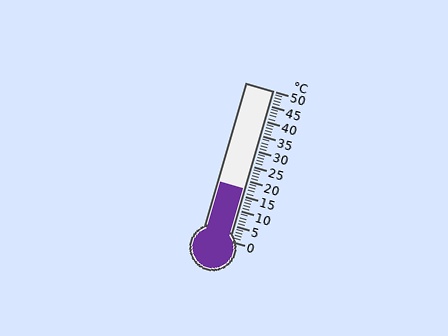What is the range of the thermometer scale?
The thermometer scale ranges from 0°C to 50°C.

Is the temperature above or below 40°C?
The temperature is below 40°C.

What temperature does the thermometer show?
The thermometer shows approximately 17°C.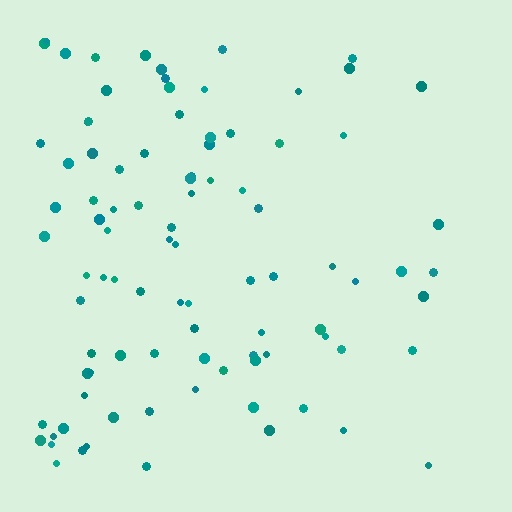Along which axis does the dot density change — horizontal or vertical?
Horizontal.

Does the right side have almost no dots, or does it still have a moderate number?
Still a moderate number, just noticeably fewer than the left.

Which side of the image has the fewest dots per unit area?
The right.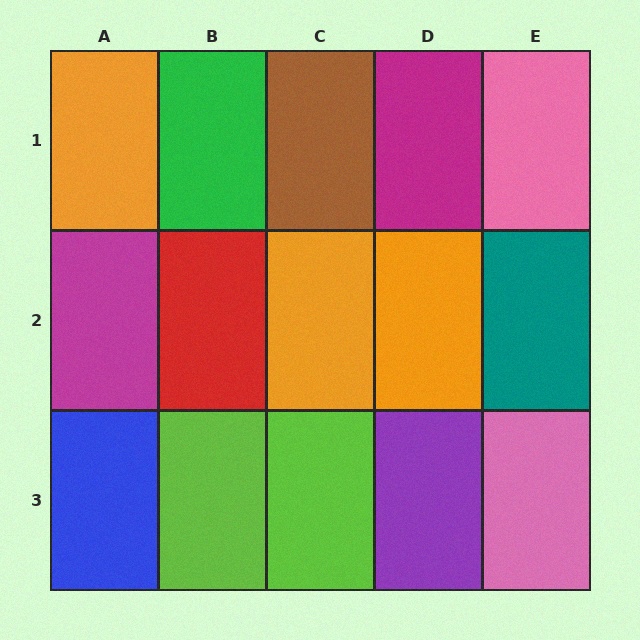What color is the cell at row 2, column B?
Red.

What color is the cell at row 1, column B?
Green.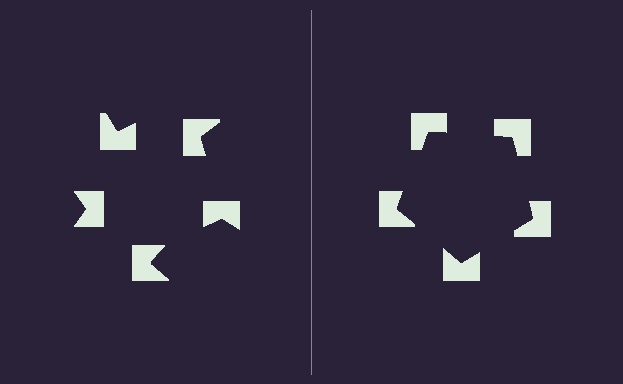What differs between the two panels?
The notched squares are positioned identically on both sides; only the wedge orientations differ. On the right they align to a pentagon; on the left they are misaligned.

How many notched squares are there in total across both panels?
10 — 5 on each side.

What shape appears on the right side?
An illusory pentagon.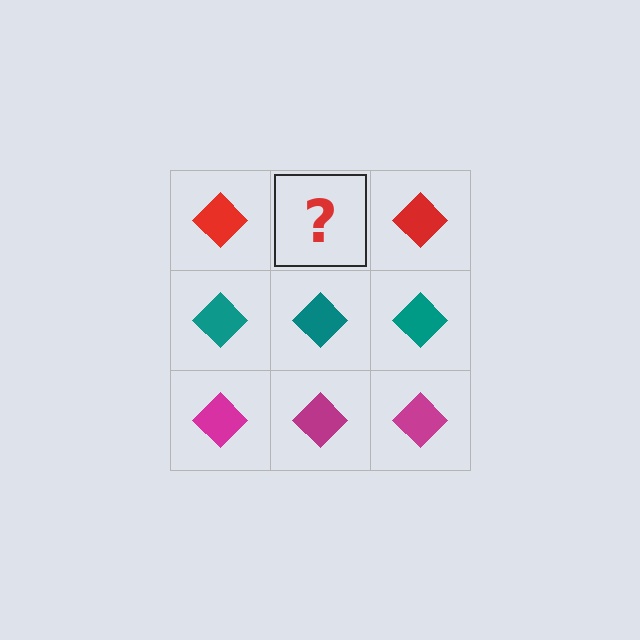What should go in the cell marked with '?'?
The missing cell should contain a red diamond.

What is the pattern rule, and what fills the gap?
The rule is that each row has a consistent color. The gap should be filled with a red diamond.